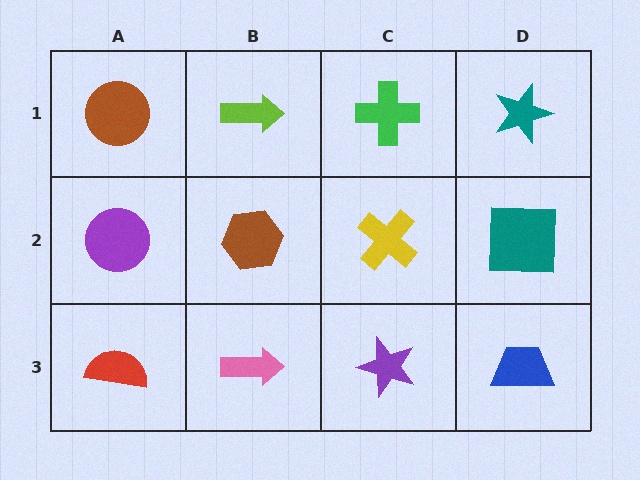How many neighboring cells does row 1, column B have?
3.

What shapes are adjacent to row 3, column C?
A yellow cross (row 2, column C), a pink arrow (row 3, column B), a blue trapezoid (row 3, column D).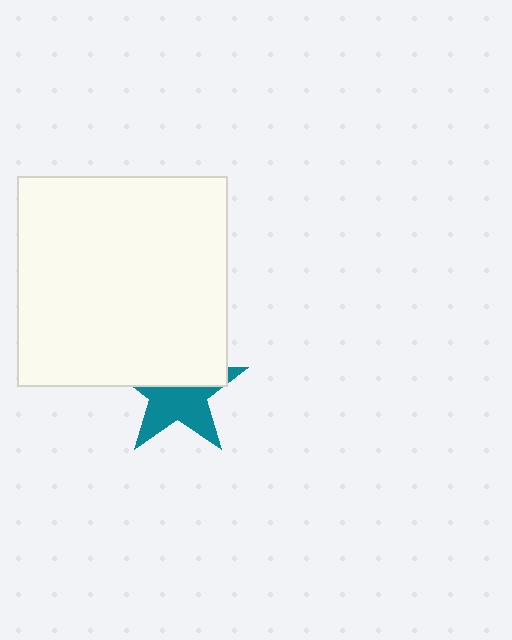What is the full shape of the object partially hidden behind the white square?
The partially hidden object is a teal star.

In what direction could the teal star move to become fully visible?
The teal star could move down. That would shift it out from behind the white square entirely.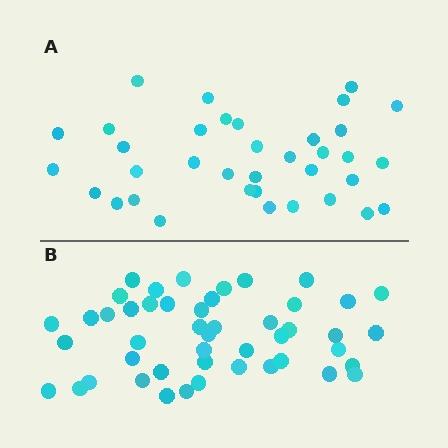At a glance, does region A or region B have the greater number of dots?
Region B (the bottom region) has more dots.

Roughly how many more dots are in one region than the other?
Region B has roughly 12 or so more dots than region A.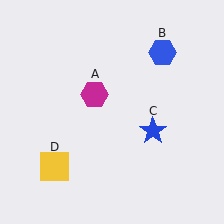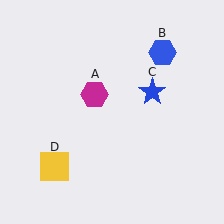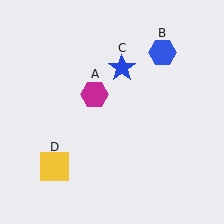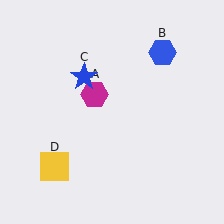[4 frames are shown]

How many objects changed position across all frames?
1 object changed position: blue star (object C).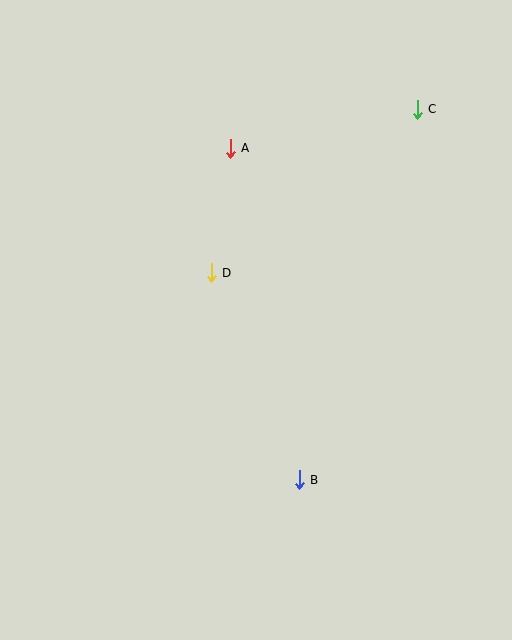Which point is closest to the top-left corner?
Point A is closest to the top-left corner.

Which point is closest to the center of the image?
Point D at (211, 273) is closest to the center.